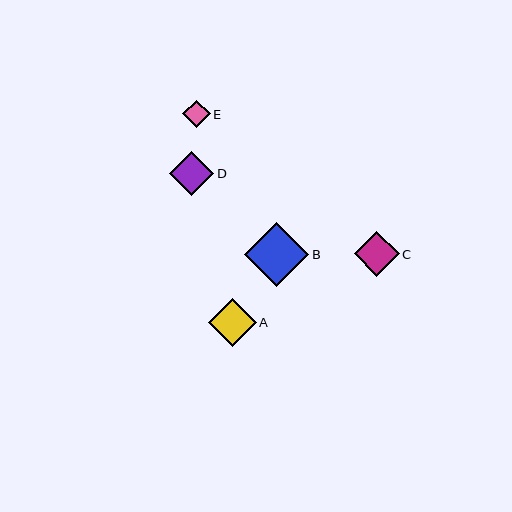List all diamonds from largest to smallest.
From largest to smallest: B, A, C, D, E.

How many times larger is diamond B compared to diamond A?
Diamond B is approximately 1.3 times the size of diamond A.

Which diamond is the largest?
Diamond B is the largest with a size of approximately 64 pixels.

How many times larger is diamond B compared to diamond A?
Diamond B is approximately 1.3 times the size of diamond A.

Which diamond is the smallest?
Diamond E is the smallest with a size of approximately 28 pixels.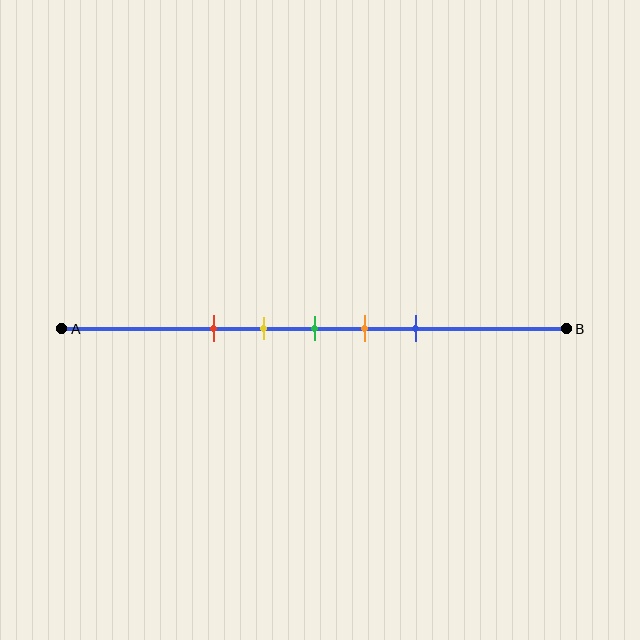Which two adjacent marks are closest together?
The yellow and green marks are the closest adjacent pair.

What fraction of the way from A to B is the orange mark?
The orange mark is approximately 60% (0.6) of the way from A to B.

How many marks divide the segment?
There are 5 marks dividing the segment.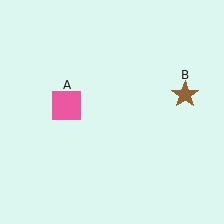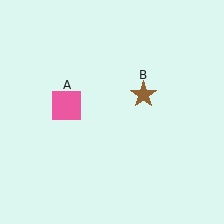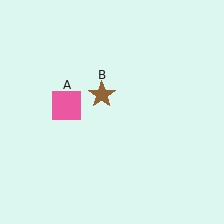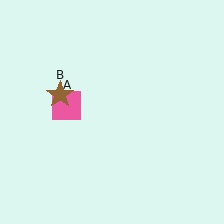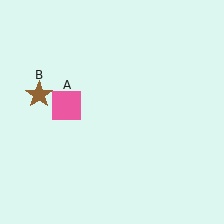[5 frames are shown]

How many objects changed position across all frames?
1 object changed position: brown star (object B).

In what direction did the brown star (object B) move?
The brown star (object B) moved left.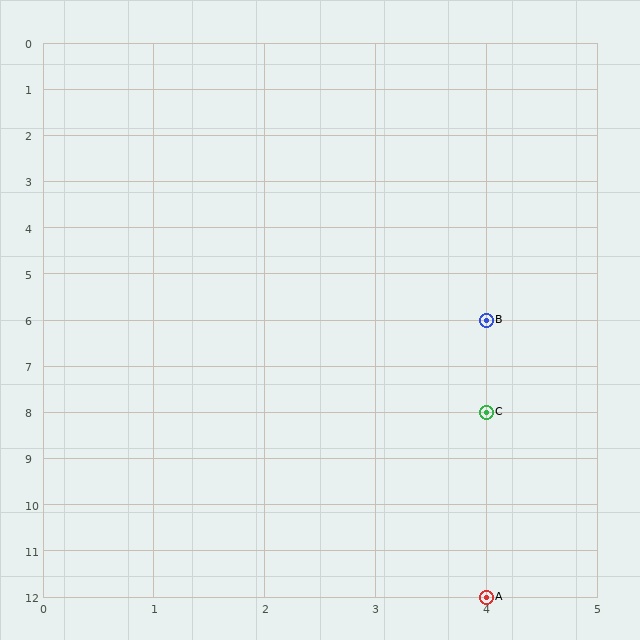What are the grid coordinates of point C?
Point C is at grid coordinates (4, 8).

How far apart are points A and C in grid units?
Points A and C are 4 rows apart.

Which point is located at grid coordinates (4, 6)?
Point B is at (4, 6).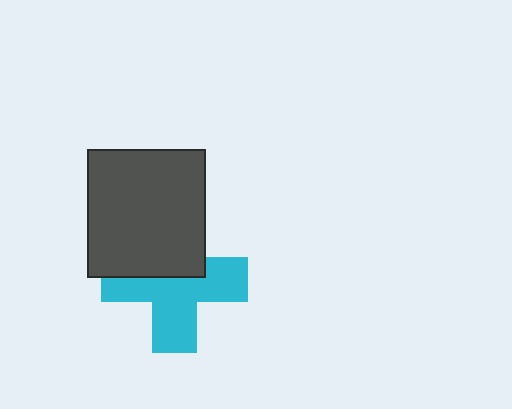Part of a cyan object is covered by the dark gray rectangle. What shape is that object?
It is a cross.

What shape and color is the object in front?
The object in front is a dark gray rectangle.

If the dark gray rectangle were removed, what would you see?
You would see the complete cyan cross.